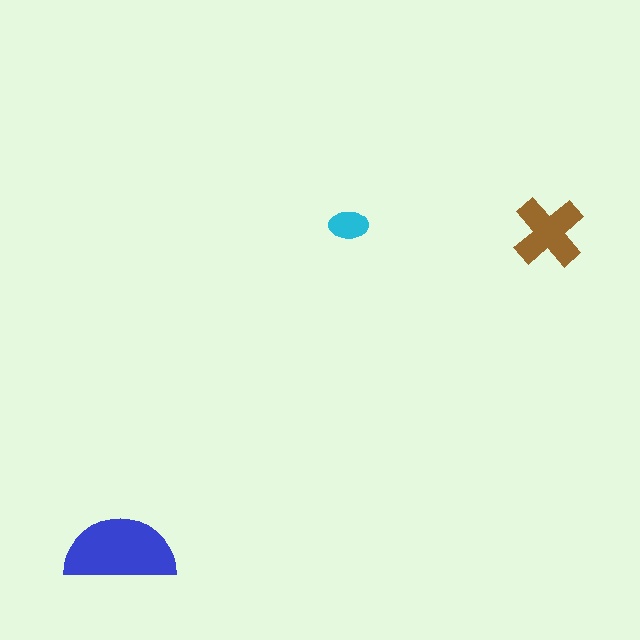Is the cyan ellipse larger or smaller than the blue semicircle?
Smaller.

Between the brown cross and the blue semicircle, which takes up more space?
The blue semicircle.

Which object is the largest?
The blue semicircle.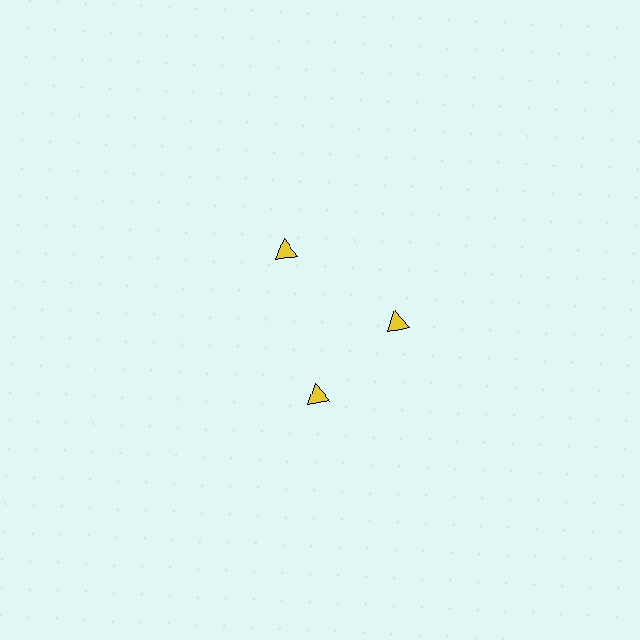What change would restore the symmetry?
The symmetry would be restored by rotating it back into even spacing with its neighbors so that all 3 triangles sit at equal angles and equal distance from the center.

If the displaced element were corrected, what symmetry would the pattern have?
It would have 3-fold rotational symmetry — the pattern would map onto itself every 120 degrees.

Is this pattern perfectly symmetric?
No. The 3 yellow triangles are arranged in a ring, but one element near the 7 o'clock position is rotated out of alignment along the ring, breaking the 3-fold rotational symmetry.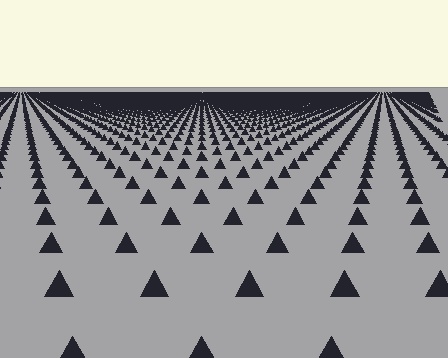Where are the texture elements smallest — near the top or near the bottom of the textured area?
Near the top.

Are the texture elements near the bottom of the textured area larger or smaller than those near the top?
Larger. Near the bottom, elements are closer to the viewer and appear at a bigger on-screen size.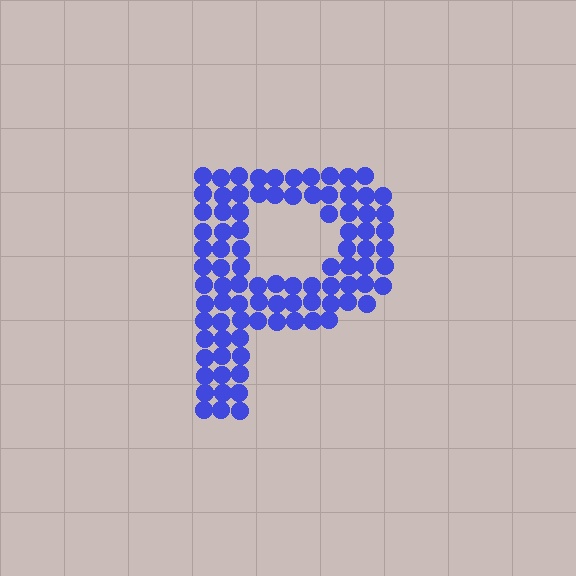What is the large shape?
The large shape is the letter P.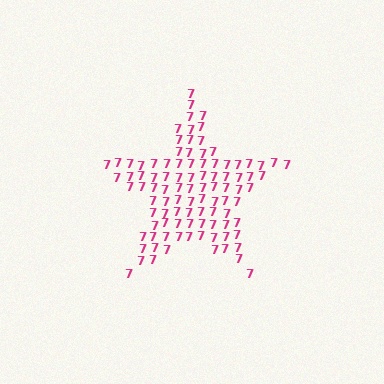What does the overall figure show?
The overall figure shows a star.